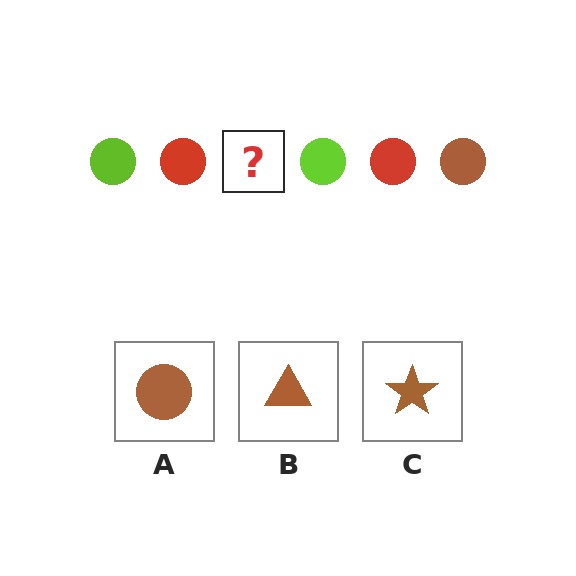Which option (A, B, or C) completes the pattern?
A.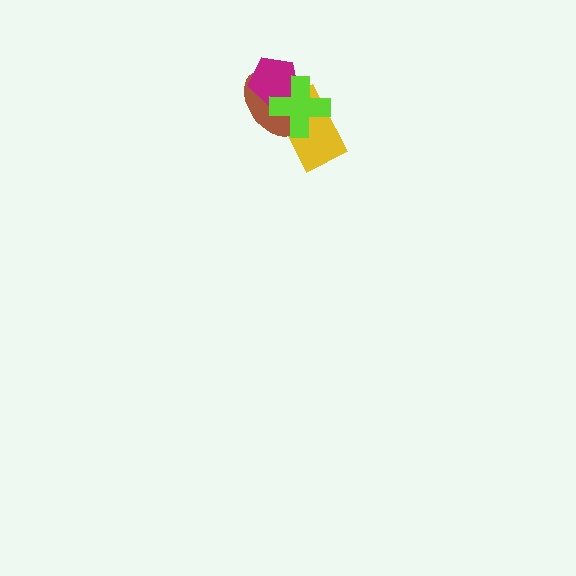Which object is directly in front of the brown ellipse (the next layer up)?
The magenta pentagon is directly in front of the brown ellipse.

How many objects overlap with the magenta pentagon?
2 objects overlap with the magenta pentagon.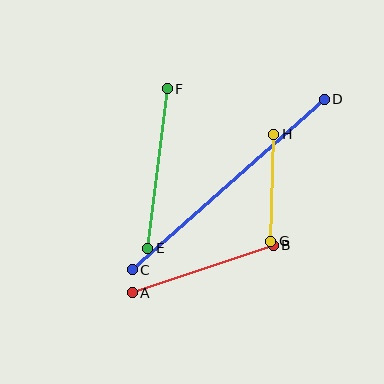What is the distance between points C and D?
The distance is approximately 257 pixels.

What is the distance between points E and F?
The distance is approximately 161 pixels.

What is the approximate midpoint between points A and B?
The midpoint is at approximately (203, 269) pixels.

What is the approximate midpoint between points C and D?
The midpoint is at approximately (228, 184) pixels.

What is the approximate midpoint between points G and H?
The midpoint is at approximately (272, 188) pixels.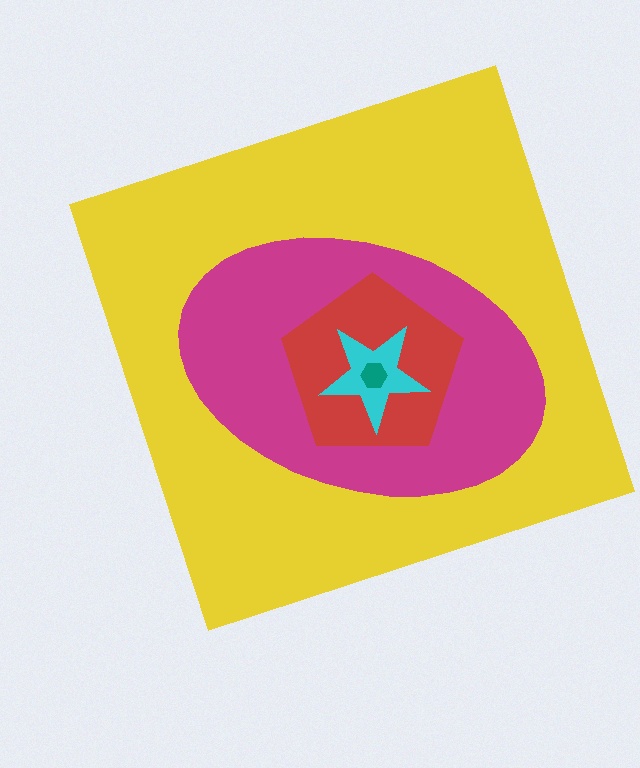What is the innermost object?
The teal hexagon.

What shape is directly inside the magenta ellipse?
The red pentagon.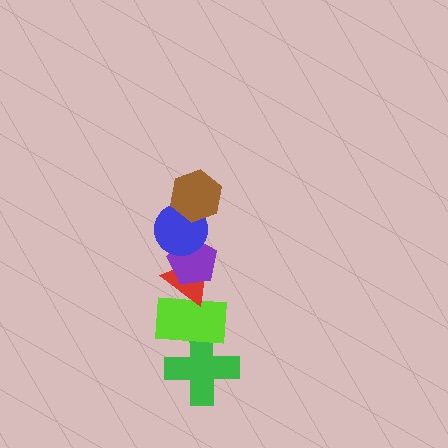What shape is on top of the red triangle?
The purple pentagon is on top of the red triangle.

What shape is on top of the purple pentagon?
The blue circle is on top of the purple pentagon.